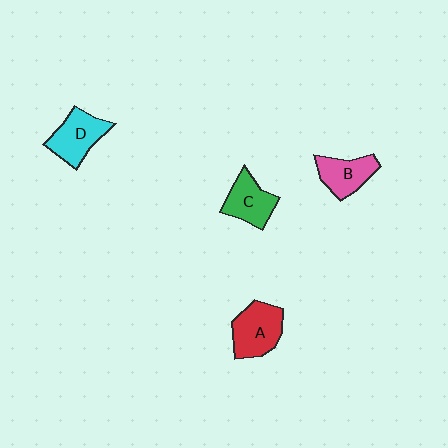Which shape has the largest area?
Shape A (red).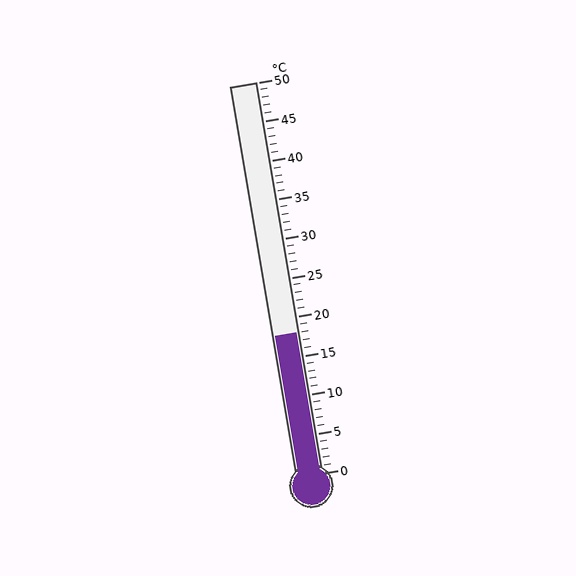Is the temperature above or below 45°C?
The temperature is below 45°C.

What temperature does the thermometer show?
The thermometer shows approximately 18°C.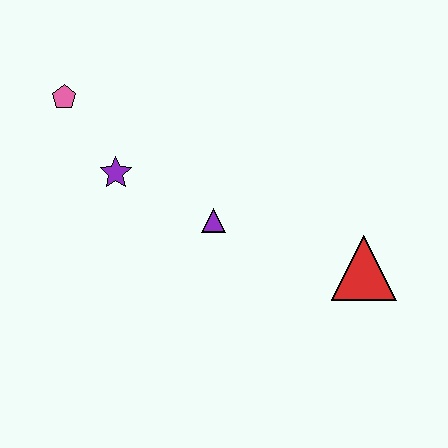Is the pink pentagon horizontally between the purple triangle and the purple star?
No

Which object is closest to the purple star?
The pink pentagon is closest to the purple star.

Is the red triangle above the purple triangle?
No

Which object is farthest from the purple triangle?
The pink pentagon is farthest from the purple triangle.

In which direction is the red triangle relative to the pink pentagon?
The red triangle is to the right of the pink pentagon.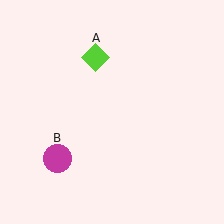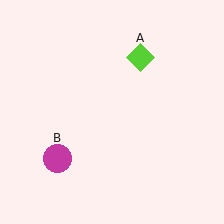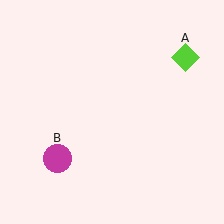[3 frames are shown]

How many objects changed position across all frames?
1 object changed position: lime diamond (object A).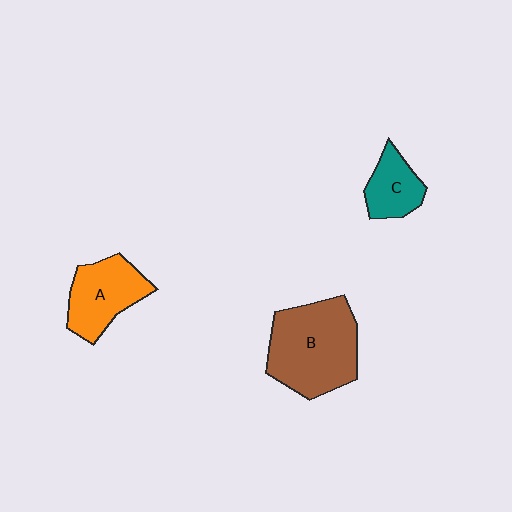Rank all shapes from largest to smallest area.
From largest to smallest: B (brown), A (orange), C (teal).